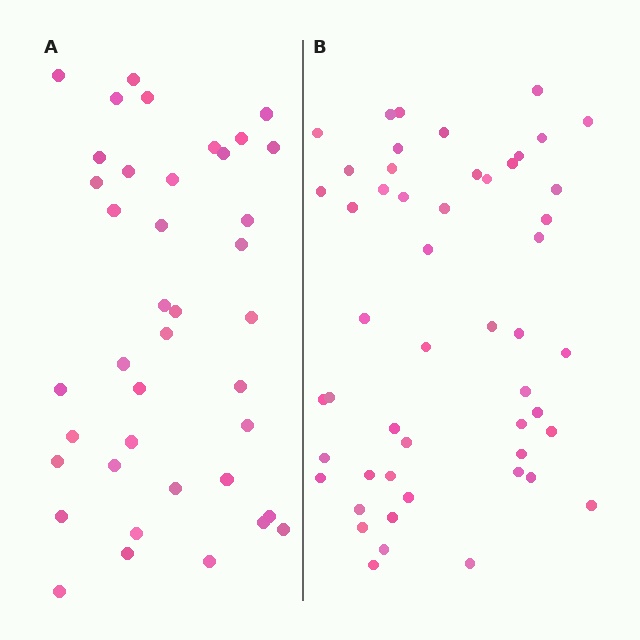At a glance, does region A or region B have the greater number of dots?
Region B (the right region) has more dots.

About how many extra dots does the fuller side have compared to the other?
Region B has roughly 12 or so more dots than region A.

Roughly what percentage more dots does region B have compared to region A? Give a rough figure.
About 30% more.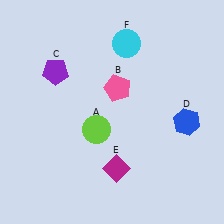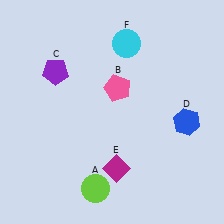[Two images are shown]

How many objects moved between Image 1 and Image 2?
1 object moved between the two images.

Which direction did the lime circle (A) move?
The lime circle (A) moved down.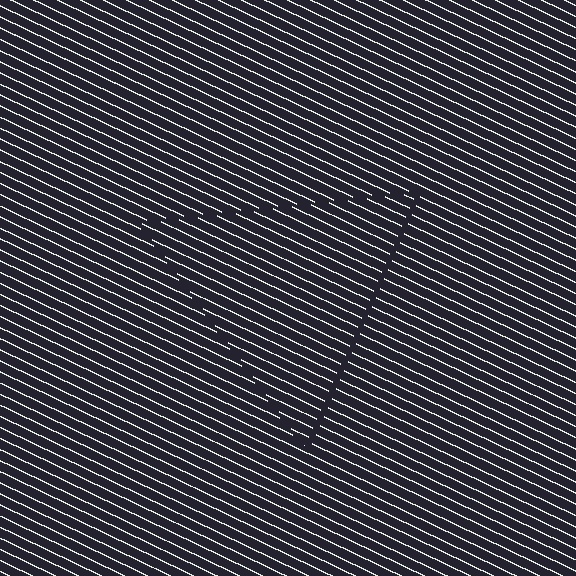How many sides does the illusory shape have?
3 sides — the line-ends trace a triangle.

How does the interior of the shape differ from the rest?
The interior of the shape contains the same grating, shifted by half a period — the contour is defined by the phase discontinuity where line-ends from the inner and outer gratings abut.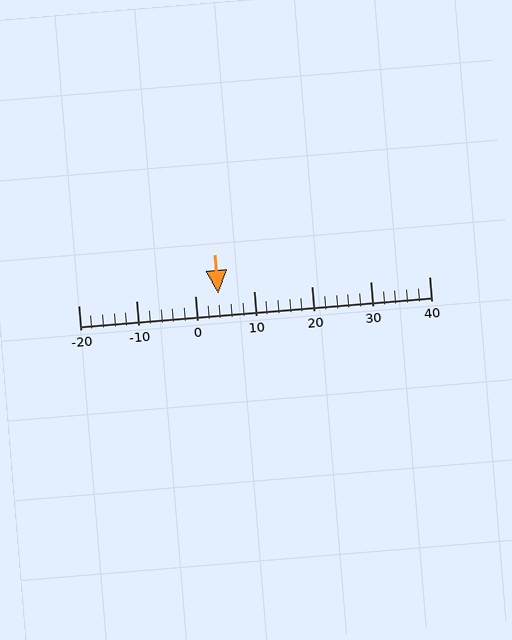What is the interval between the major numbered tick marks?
The major tick marks are spaced 10 units apart.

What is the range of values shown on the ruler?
The ruler shows values from -20 to 40.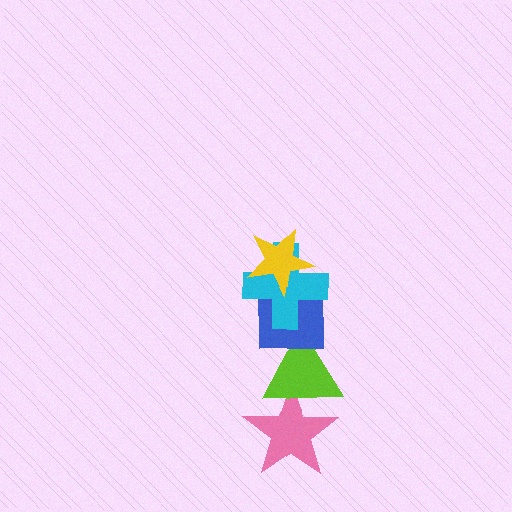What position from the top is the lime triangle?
The lime triangle is 4th from the top.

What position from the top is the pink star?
The pink star is 5th from the top.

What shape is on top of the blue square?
The cyan cross is on top of the blue square.